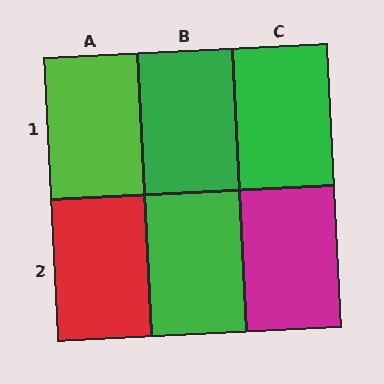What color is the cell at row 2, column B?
Green.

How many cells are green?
3 cells are green.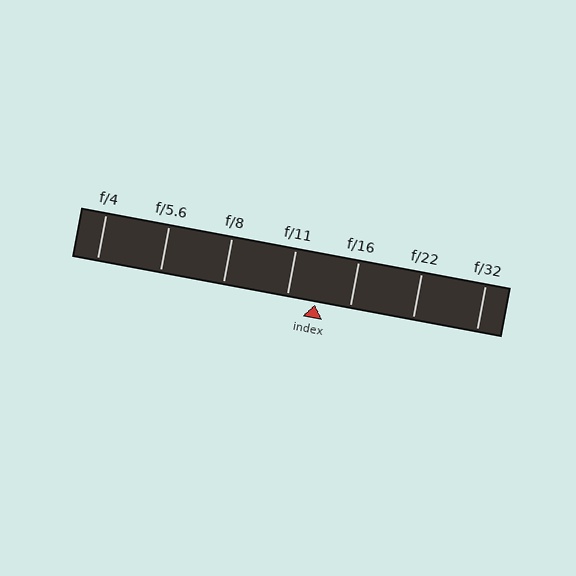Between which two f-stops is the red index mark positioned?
The index mark is between f/11 and f/16.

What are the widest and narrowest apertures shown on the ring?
The widest aperture shown is f/4 and the narrowest is f/32.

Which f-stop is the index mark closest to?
The index mark is closest to f/11.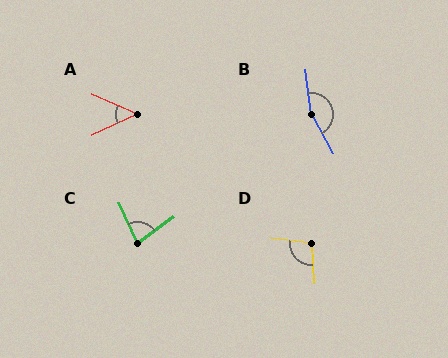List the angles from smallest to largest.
A (48°), C (78°), D (101°), B (158°).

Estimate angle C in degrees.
Approximately 78 degrees.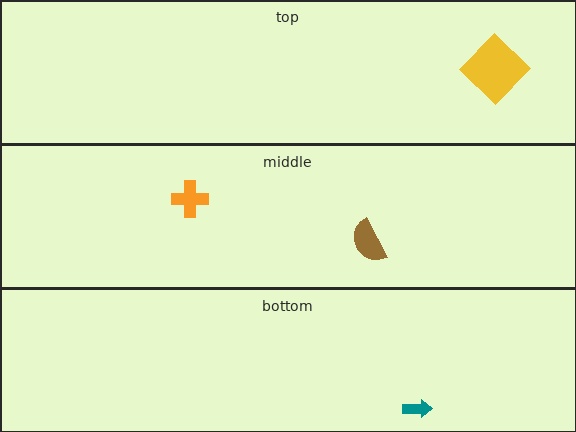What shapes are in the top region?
The yellow diamond.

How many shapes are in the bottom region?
1.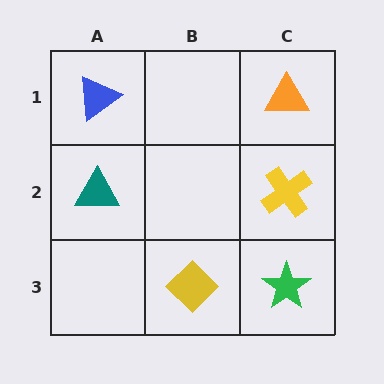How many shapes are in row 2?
2 shapes.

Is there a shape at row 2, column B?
No, that cell is empty.